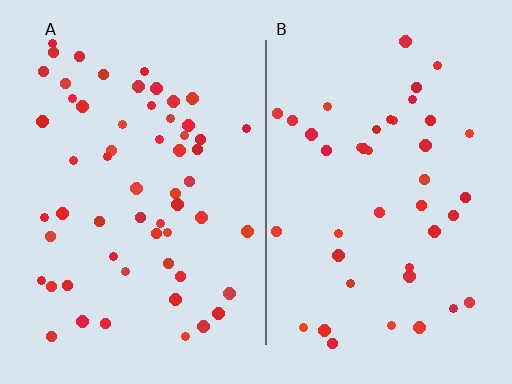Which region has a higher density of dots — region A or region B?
A (the left).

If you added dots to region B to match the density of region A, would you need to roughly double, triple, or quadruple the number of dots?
Approximately double.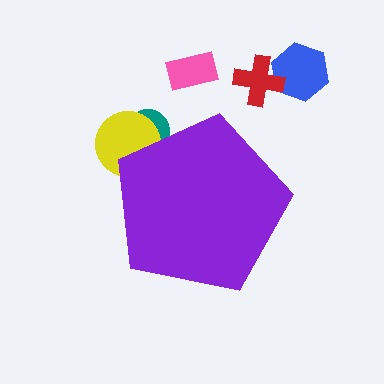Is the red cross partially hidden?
No, the red cross is fully visible.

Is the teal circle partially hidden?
Yes, the teal circle is partially hidden behind the purple pentagon.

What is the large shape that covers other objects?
A purple pentagon.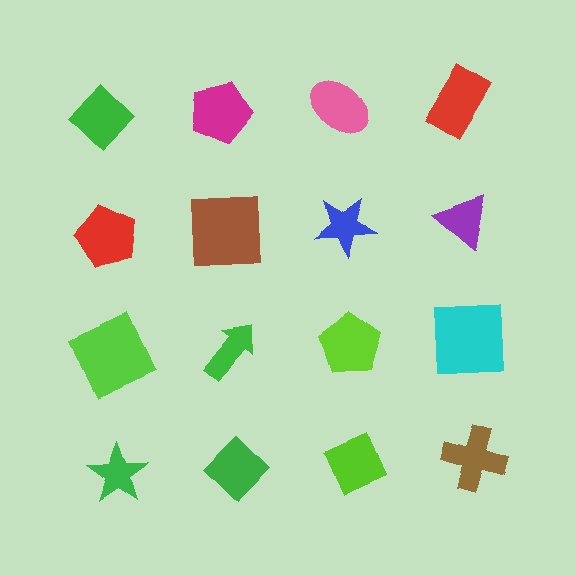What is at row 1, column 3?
A pink ellipse.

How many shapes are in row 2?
4 shapes.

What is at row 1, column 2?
A magenta pentagon.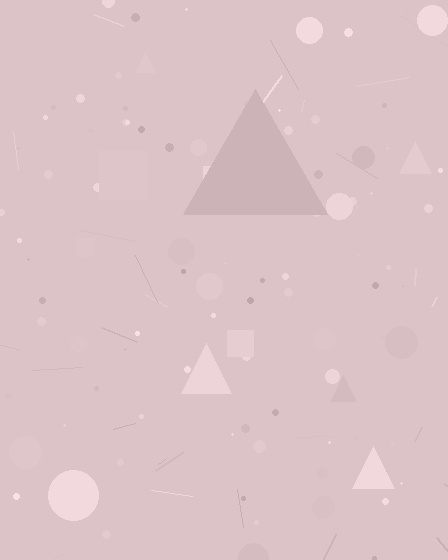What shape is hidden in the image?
A triangle is hidden in the image.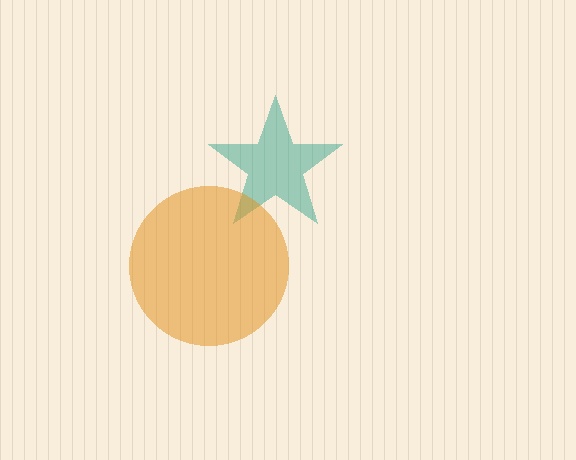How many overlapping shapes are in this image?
There are 2 overlapping shapes in the image.